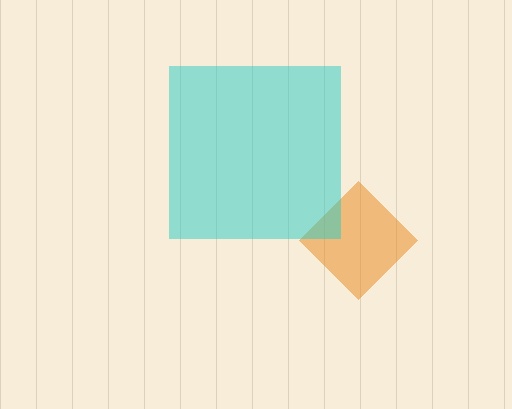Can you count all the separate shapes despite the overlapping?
Yes, there are 2 separate shapes.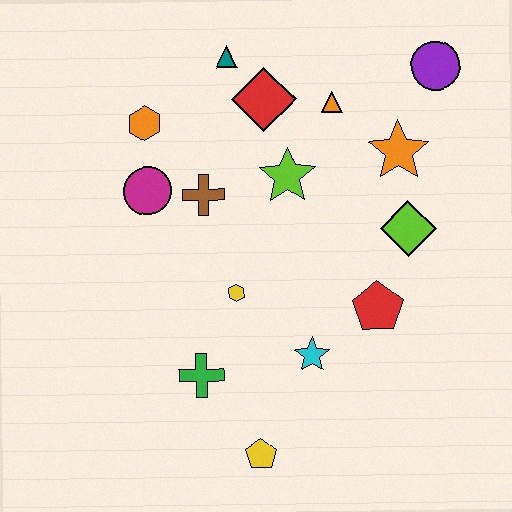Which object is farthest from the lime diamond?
The orange hexagon is farthest from the lime diamond.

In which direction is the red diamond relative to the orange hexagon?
The red diamond is to the right of the orange hexagon.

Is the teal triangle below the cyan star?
No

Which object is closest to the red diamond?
The teal triangle is closest to the red diamond.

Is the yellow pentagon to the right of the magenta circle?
Yes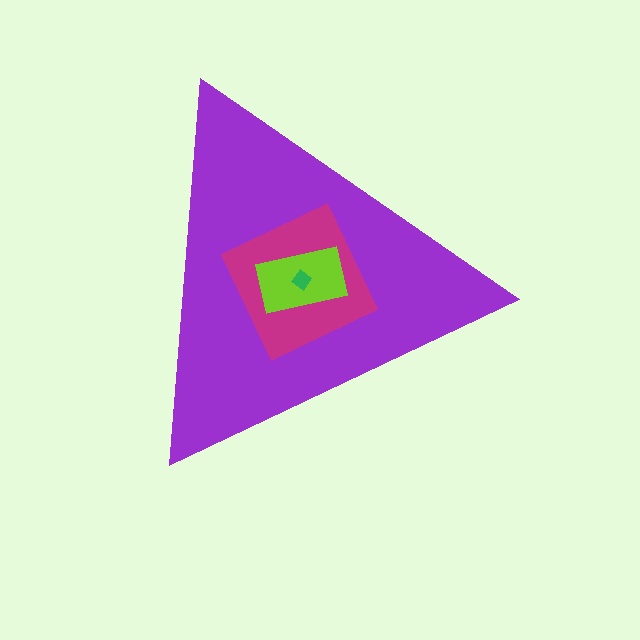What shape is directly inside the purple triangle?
The magenta square.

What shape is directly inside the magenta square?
The lime rectangle.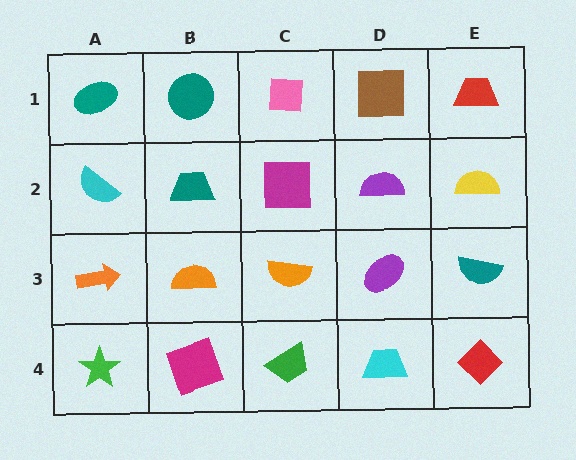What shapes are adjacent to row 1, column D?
A purple semicircle (row 2, column D), a pink square (row 1, column C), a red trapezoid (row 1, column E).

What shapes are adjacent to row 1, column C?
A magenta square (row 2, column C), a teal circle (row 1, column B), a brown square (row 1, column D).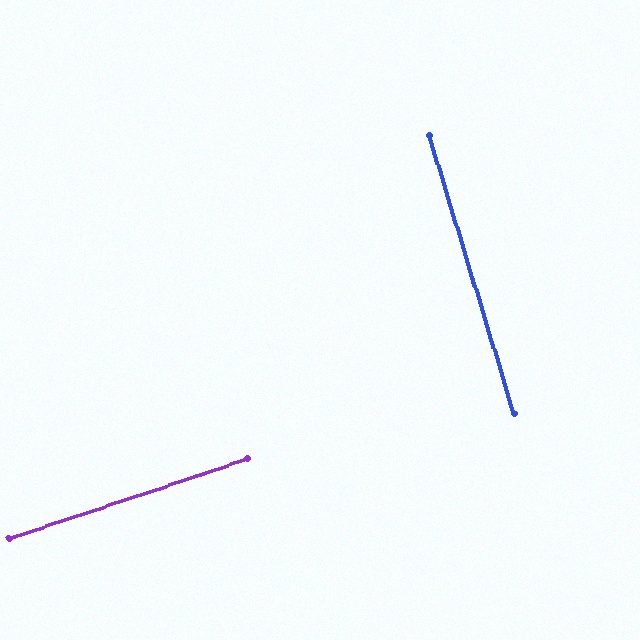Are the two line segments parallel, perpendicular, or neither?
Perpendicular — they meet at approximately 88°.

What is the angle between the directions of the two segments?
Approximately 88 degrees.